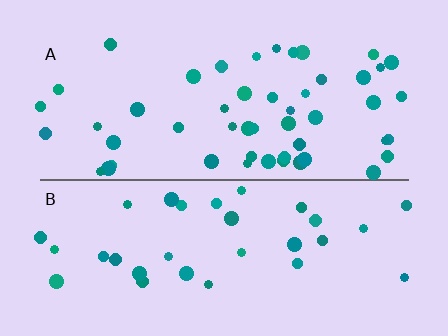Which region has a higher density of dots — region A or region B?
A (the top).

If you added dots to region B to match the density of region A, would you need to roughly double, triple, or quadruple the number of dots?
Approximately double.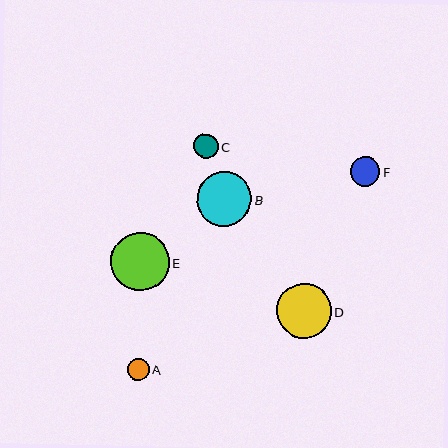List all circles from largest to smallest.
From largest to smallest: E, D, B, F, C, A.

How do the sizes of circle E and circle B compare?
Circle E and circle B are approximately the same size.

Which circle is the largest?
Circle E is the largest with a size of approximately 59 pixels.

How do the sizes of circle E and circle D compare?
Circle E and circle D are approximately the same size.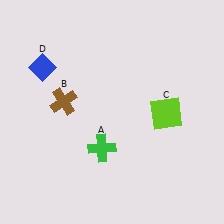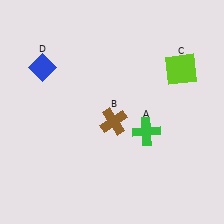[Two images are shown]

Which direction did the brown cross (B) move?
The brown cross (B) moved right.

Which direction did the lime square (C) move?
The lime square (C) moved up.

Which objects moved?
The objects that moved are: the green cross (A), the brown cross (B), the lime square (C).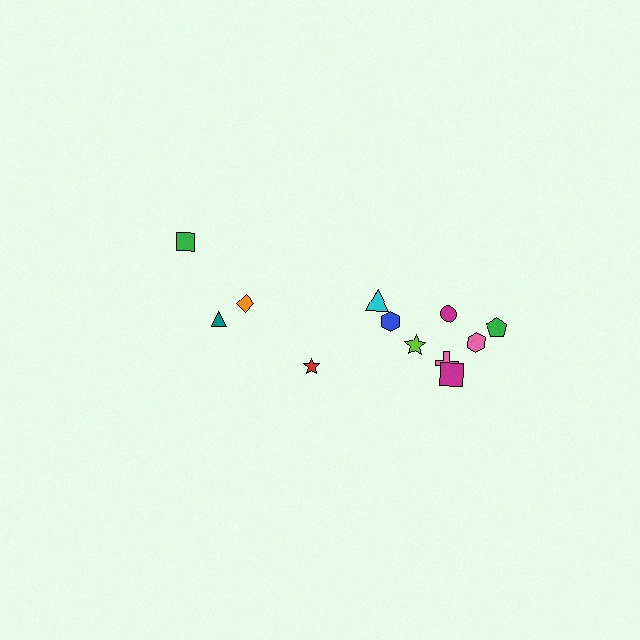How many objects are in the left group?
There are 4 objects.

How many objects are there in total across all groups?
There are 12 objects.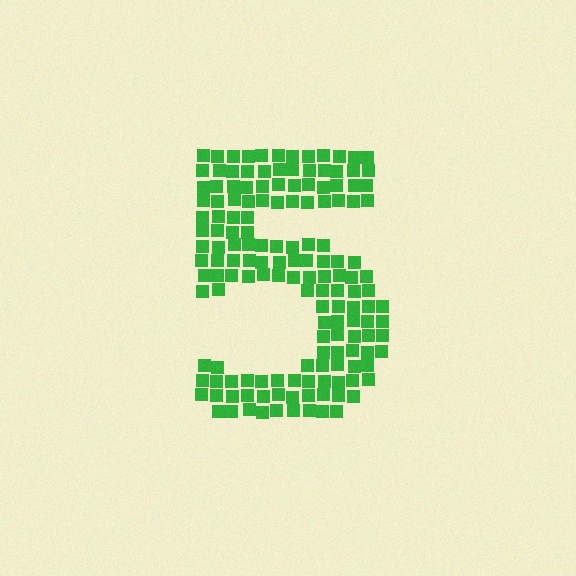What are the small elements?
The small elements are squares.